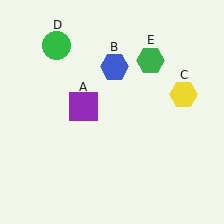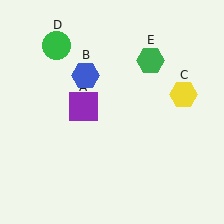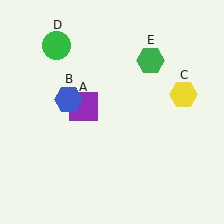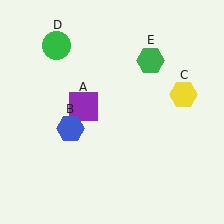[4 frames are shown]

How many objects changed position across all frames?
1 object changed position: blue hexagon (object B).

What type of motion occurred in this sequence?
The blue hexagon (object B) rotated counterclockwise around the center of the scene.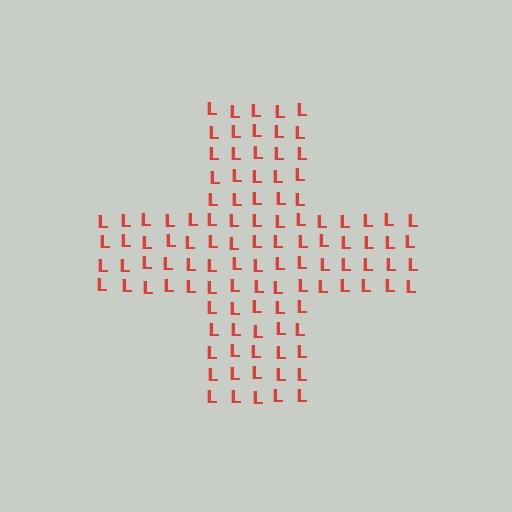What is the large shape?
The large shape is a cross.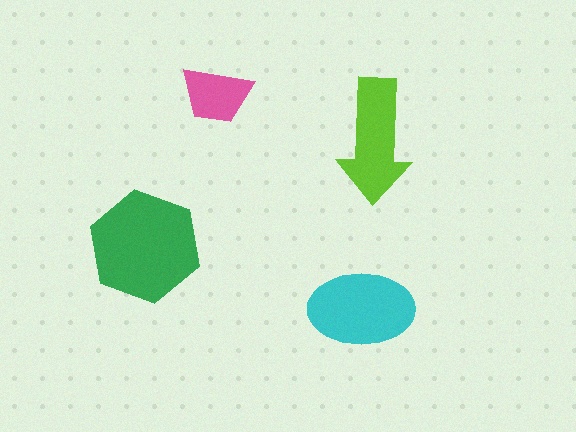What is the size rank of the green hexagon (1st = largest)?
1st.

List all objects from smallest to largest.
The pink trapezoid, the lime arrow, the cyan ellipse, the green hexagon.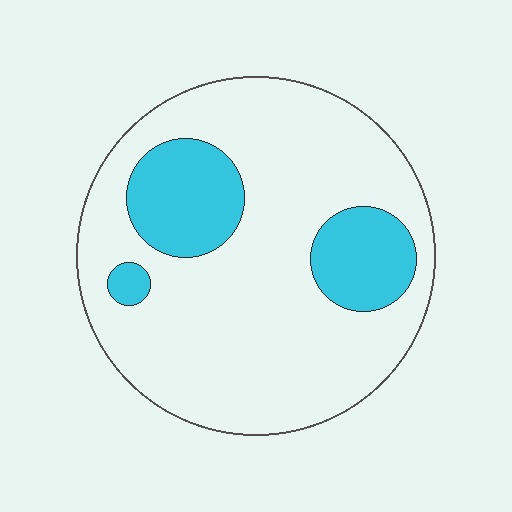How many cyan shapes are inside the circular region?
3.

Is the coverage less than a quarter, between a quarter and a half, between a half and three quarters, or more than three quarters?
Less than a quarter.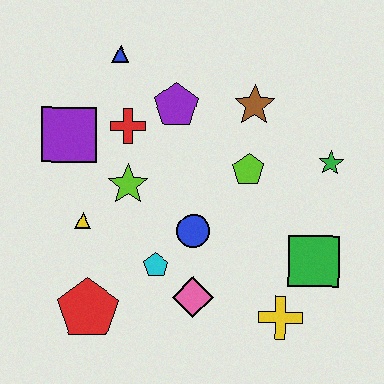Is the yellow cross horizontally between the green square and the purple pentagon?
Yes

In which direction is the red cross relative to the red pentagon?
The red cross is above the red pentagon.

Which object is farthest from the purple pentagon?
The yellow cross is farthest from the purple pentagon.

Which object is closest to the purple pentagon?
The red cross is closest to the purple pentagon.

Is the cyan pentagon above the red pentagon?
Yes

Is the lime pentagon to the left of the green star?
Yes